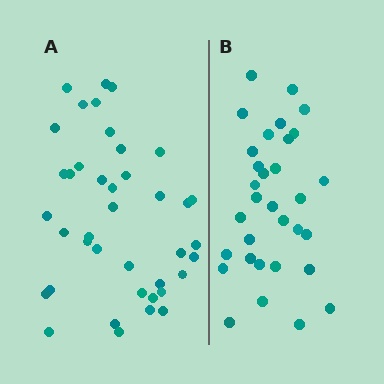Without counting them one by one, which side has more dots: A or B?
Region A (the left region) has more dots.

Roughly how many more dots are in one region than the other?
Region A has roughly 8 or so more dots than region B.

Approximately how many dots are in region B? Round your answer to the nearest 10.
About 30 dots. (The exact count is 32, which rounds to 30.)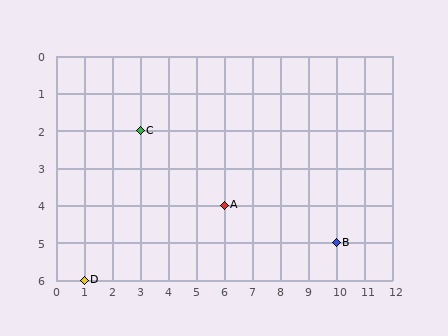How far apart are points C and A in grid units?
Points C and A are 3 columns and 2 rows apart (about 3.6 grid units diagonally).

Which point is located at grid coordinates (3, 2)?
Point C is at (3, 2).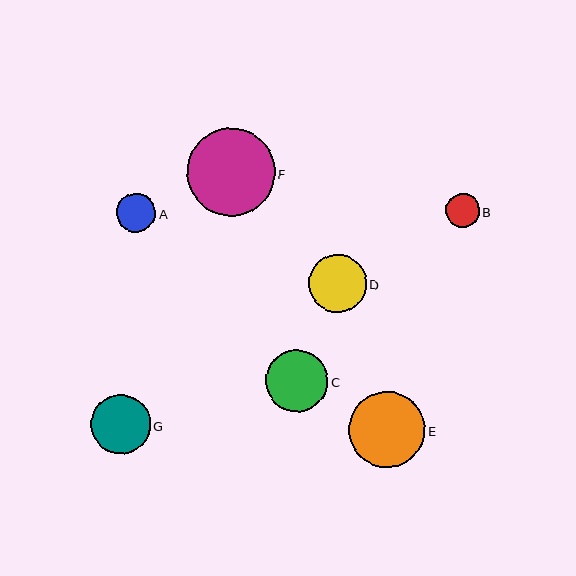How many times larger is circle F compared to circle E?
Circle F is approximately 1.2 times the size of circle E.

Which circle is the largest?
Circle F is the largest with a size of approximately 88 pixels.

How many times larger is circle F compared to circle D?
Circle F is approximately 1.5 times the size of circle D.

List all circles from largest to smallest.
From largest to smallest: F, E, C, G, D, A, B.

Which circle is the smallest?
Circle B is the smallest with a size of approximately 34 pixels.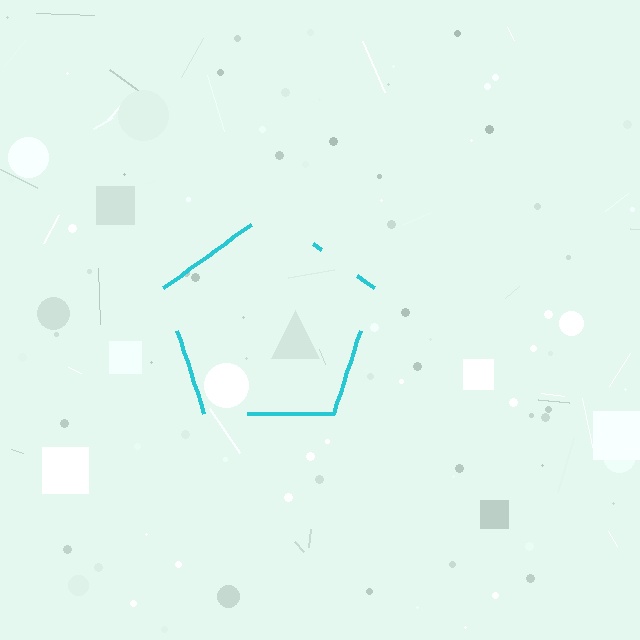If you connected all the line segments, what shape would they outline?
They would outline a pentagon.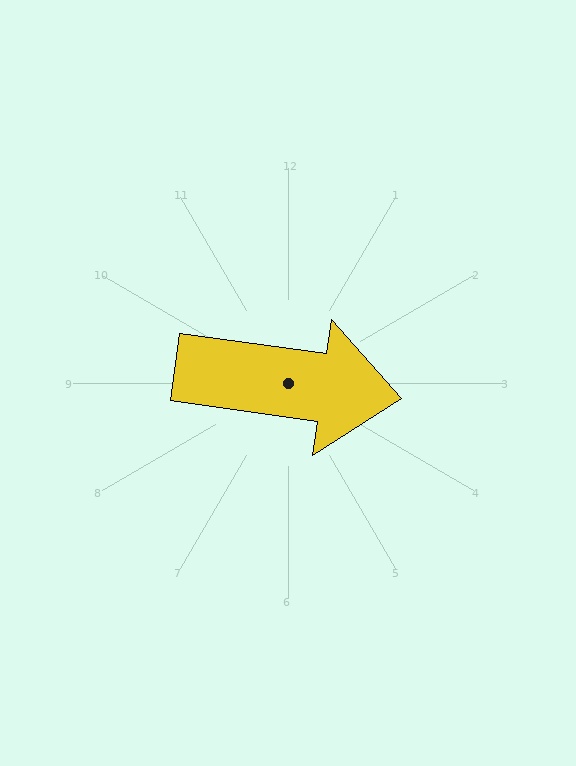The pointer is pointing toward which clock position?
Roughly 3 o'clock.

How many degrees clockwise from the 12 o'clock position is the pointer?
Approximately 98 degrees.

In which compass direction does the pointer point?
East.